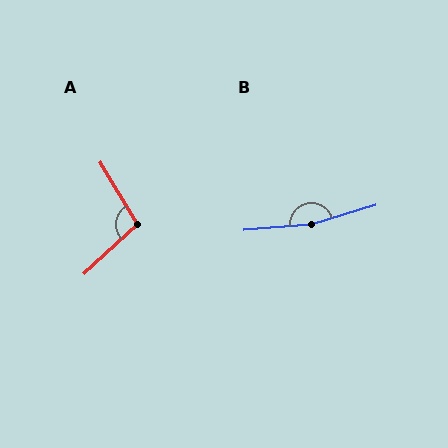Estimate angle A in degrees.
Approximately 102 degrees.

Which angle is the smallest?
A, at approximately 102 degrees.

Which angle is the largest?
B, at approximately 167 degrees.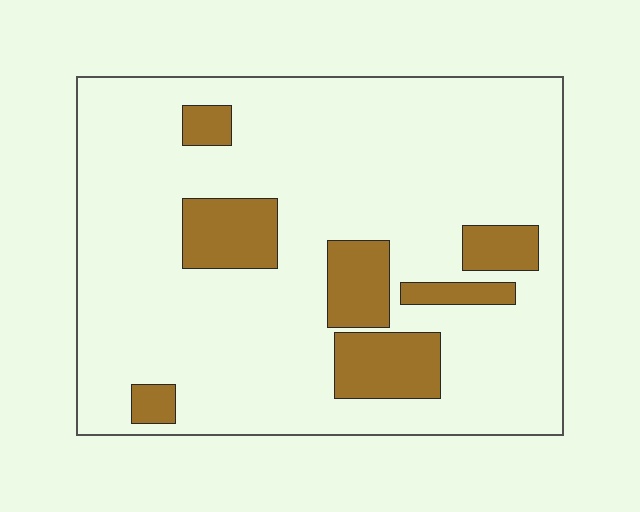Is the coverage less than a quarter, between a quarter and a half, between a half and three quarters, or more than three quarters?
Less than a quarter.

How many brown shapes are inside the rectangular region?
7.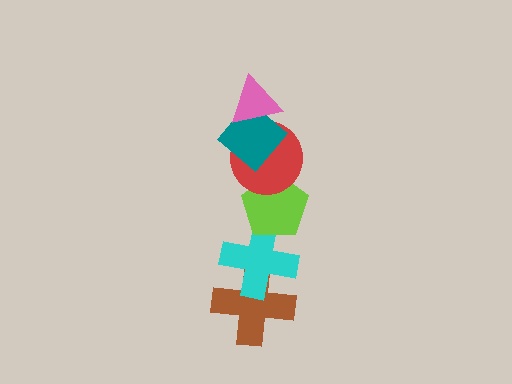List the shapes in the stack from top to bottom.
From top to bottom: the pink triangle, the teal diamond, the red circle, the lime pentagon, the cyan cross, the brown cross.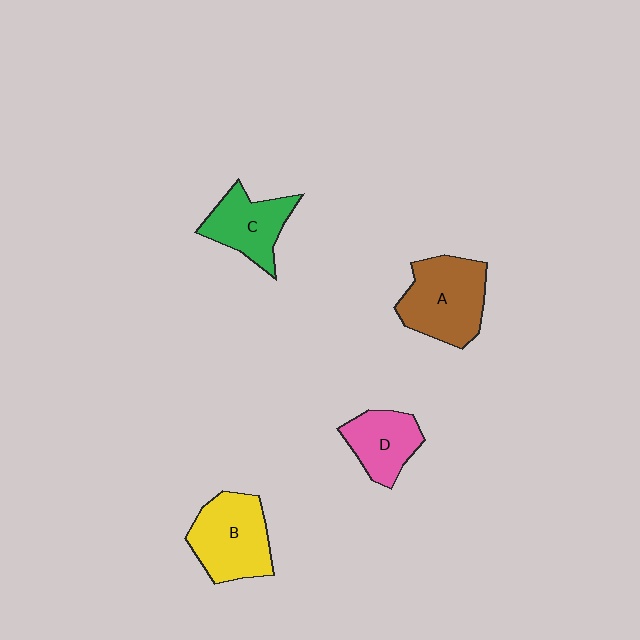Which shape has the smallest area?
Shape D (pink).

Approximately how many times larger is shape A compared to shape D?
Approximately 1.5 times.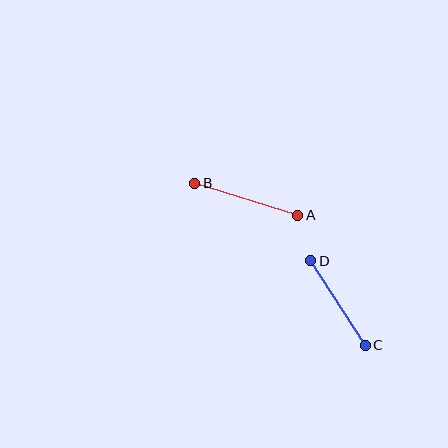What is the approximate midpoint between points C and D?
The midpoint is at approximately (338, 303) pixels.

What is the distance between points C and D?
The distance is approximately 101 pixels.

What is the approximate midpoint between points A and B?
The midpoint is at approximately (246, 199) pixels.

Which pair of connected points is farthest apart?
Points A and B are farthest apart.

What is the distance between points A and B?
The distance is approximately 108 pixels.